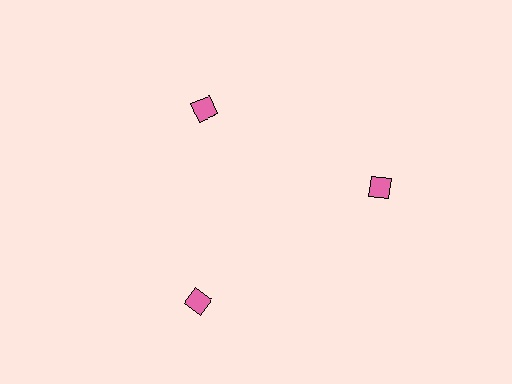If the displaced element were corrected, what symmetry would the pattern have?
It would have 3-fold rotational symmetry — the pattern would map onto itself every 120 degrees.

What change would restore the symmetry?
The symmetry would be restored by moving it outward, back onto the ring so that all 3 diamonds sit at equal angles and equal distance from the center.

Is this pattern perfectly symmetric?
No. The 3 pink diamonds are arranged in a ring, but one element near the 11 o'clock position is pulled inward toward the center, breaking the 3-fold rotational symmetry.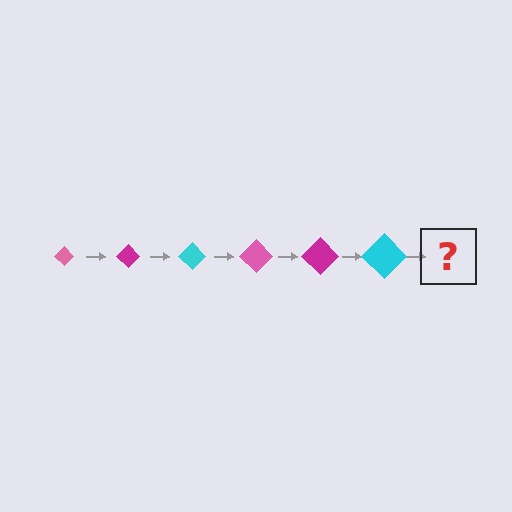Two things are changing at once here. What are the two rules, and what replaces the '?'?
The two rules are that the diamond grows larger each step and the color cycles through pink, magenta, and cyan. The '?' should be a pink diamond, larger than the previous one.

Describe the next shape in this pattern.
It should be a pink diamond, larger than the previous one.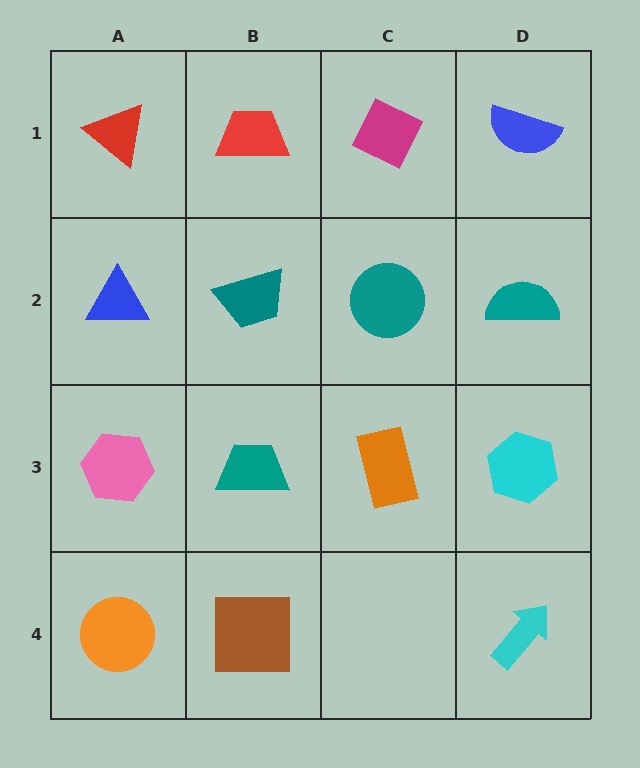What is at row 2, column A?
A blue triangle.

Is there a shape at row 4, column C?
No, that cell is empty.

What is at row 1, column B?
A red trapezoid.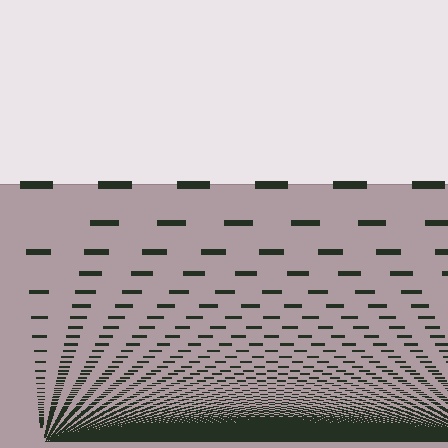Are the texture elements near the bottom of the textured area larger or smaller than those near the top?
Smaller. The gradient is inverted — elements near the bottom are smaller and denser.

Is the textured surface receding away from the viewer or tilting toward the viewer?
The surface appears to tilt toward the viewer. Texture elements get larger and sparser toward the top.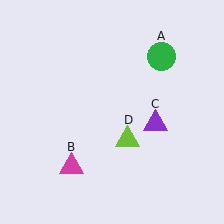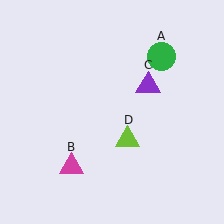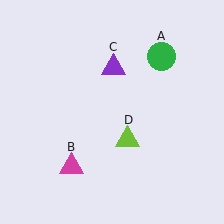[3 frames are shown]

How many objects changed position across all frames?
1 object changed position: purple triangle (object C).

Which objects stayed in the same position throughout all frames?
Green circle (object A) and magenta triangle (object B) and lime triangle (object D) remained stationary.